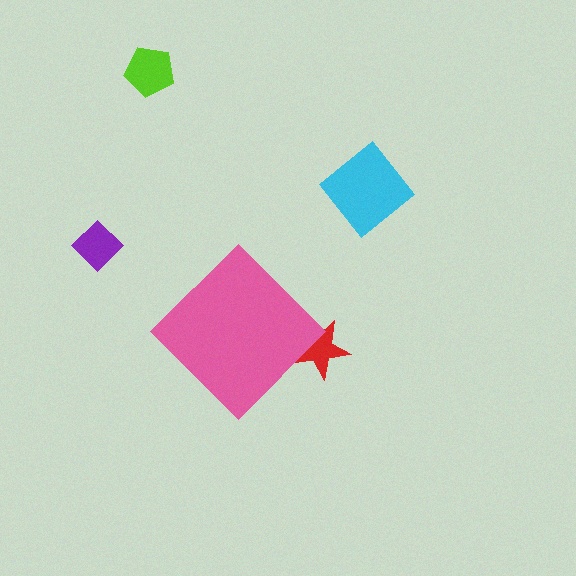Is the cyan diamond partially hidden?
No, the cyan diamond is fully visible.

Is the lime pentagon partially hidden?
No, the lime pentagon is fully visible.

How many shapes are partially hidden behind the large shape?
1 shape is partially hidden.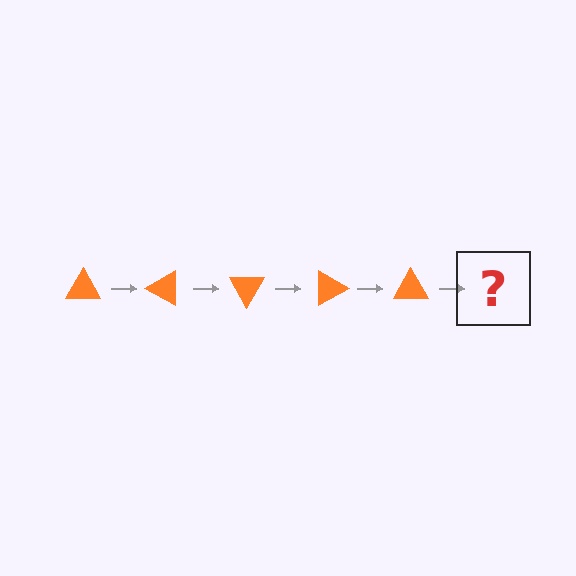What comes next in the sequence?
The next element should be an orange triangle rotated 150 degrees.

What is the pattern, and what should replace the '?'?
The pattern is that the triangle rotates 30 degrees each step. The '?' should be an orange triangle rotated 150 degrees.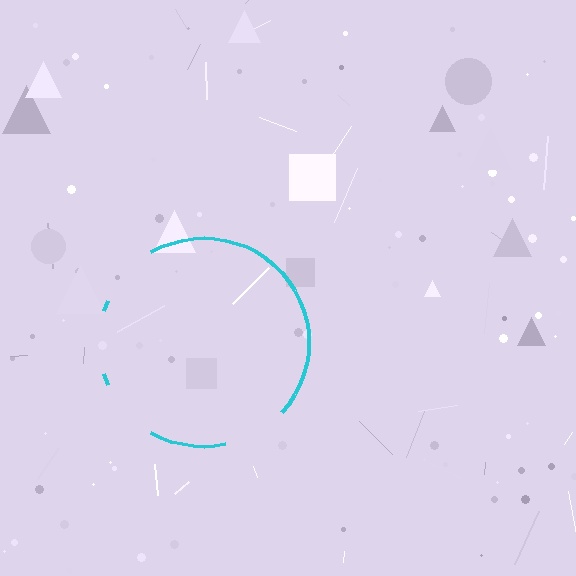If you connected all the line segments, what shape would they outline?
They would outline a circle.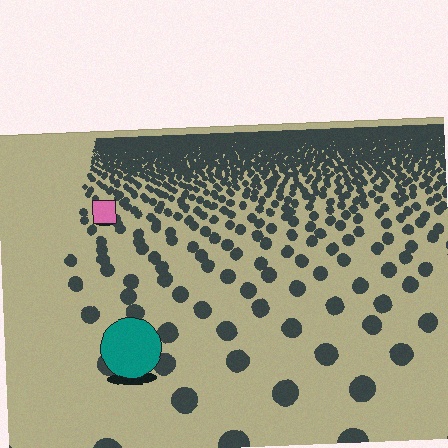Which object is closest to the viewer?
The teal circle is closest. The texture marks near it are larger and more spread out.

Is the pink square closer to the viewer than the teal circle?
No. The teal circle is closer — you can tell from the texture gradient: the ground texture is coarser near it.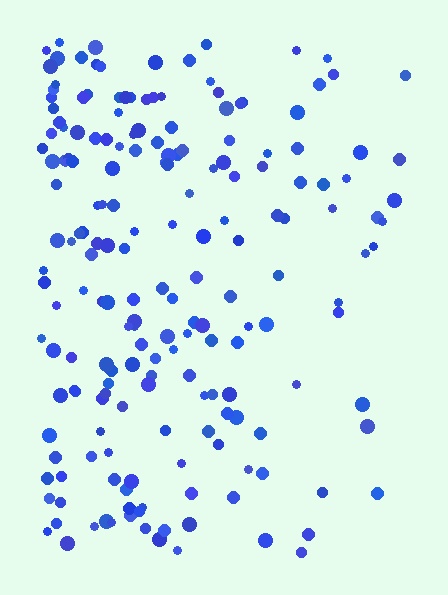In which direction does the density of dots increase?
From right to left, with the left side densest.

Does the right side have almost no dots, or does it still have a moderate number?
Still a moderate number, just noticeably fewer than the left.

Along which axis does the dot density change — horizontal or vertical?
Horizontal.